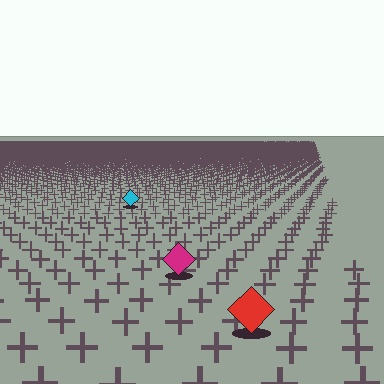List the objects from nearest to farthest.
From nearest to farthest: the red diamond, the magenta diamond, the cyan diamond.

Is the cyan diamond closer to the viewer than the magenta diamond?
No. The magenta diamond is closer — you can tell from the texture gradient: the ground texture is coarser near it.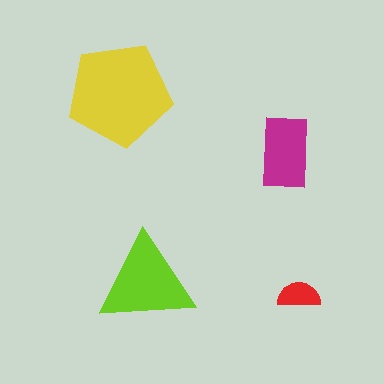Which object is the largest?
The yellow pentagon.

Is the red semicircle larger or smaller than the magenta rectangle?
Smaller.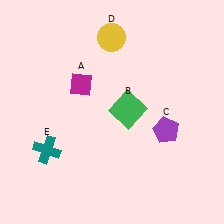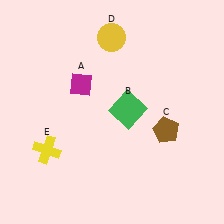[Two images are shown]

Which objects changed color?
C changed from purple to brown. E changed from teal to yellow.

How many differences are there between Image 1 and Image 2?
There are 2 differences between the two images.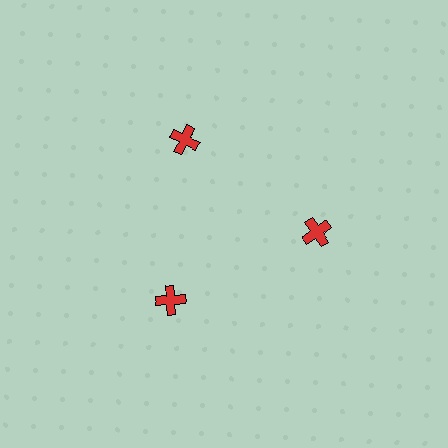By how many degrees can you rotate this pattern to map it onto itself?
The pattern maps onto itself every 120 degrees of rotation.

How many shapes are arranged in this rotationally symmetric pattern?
There are 3 shapes, arranged in 3 groups of 1.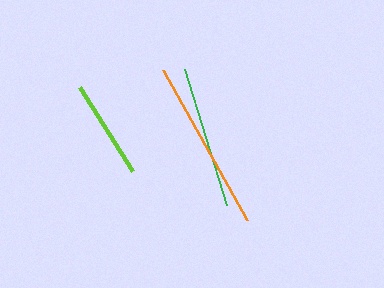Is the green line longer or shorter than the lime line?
The green line is longer than the lime line.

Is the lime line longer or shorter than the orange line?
The orange line is longer than the lime line.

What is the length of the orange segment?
The orange segment is approximately 173 pixels long.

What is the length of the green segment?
The green segment is approximately 142 pixels long.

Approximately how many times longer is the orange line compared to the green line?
The orange line is approximately 1.2 times the length of the green line.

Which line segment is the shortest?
The lime line is the shortest at approximately 99 pixels.